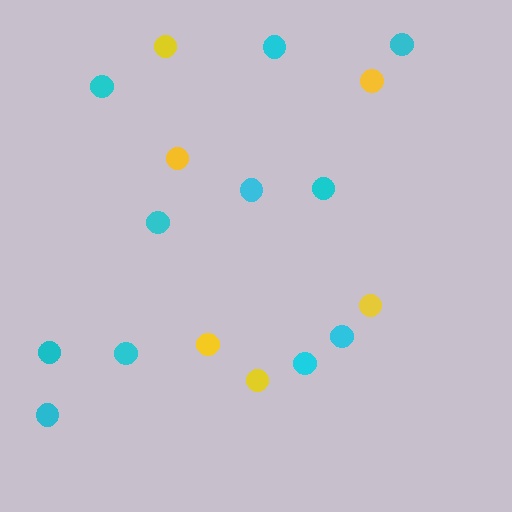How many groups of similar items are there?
There are 2 groups: one group of yellow circles (6) and one group of cyan circles (11).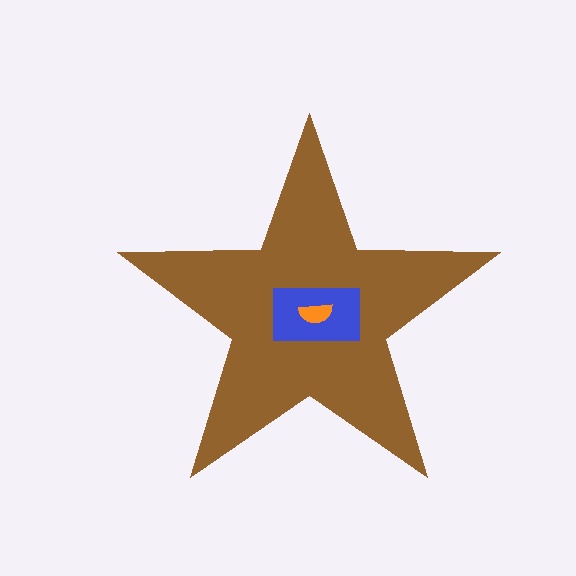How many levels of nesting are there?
3.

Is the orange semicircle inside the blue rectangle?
Yes.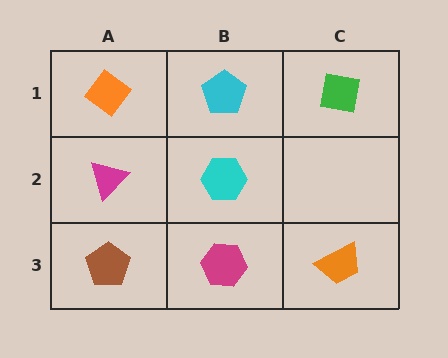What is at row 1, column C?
A green square.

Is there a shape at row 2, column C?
No, that cell is empty.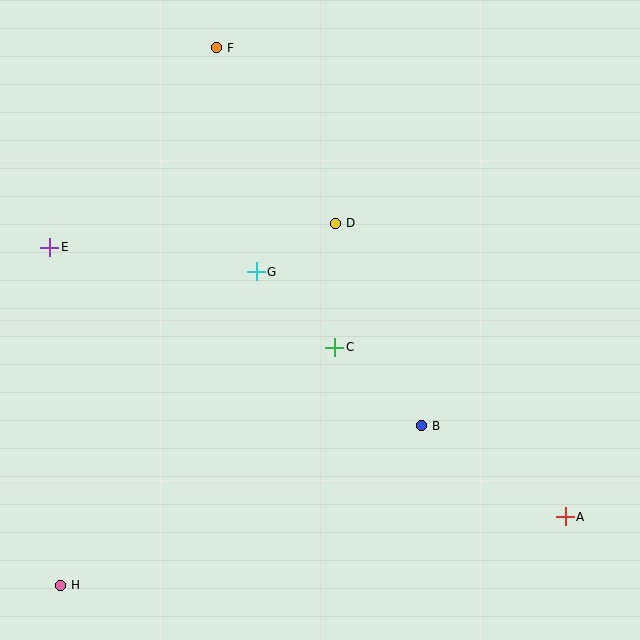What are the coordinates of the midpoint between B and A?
The midpoint between B and A is at (493, 471).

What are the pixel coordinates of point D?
Point D is at (335, 223).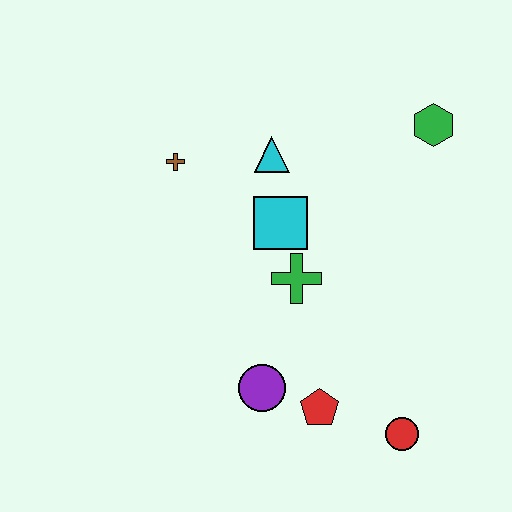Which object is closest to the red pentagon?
The purple circle is closest to the red pentagon.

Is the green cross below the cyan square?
Yes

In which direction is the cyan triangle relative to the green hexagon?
The cyan triangle is to the left of the green hexagon.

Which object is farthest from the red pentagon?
The green hexagon is farthest from the red pentagon.